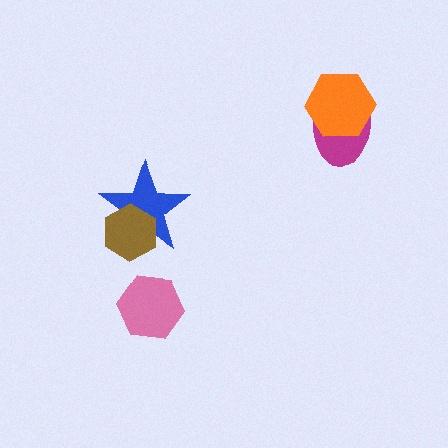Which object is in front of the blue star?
The brown hexagon is in front of the blue star.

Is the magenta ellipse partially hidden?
Yes, it is partially covered by another shape.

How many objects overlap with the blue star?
1 object overlaps with the blue star.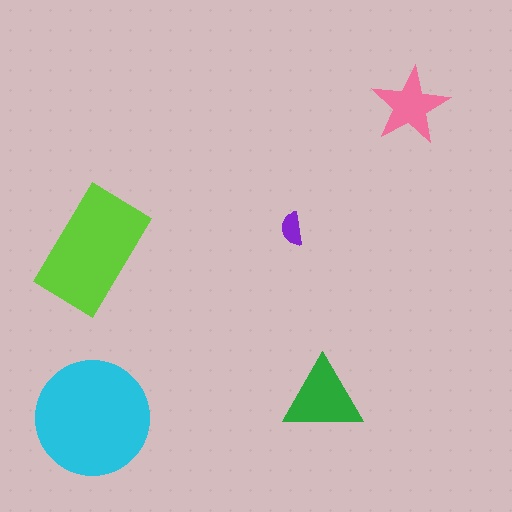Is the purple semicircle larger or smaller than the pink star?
Smaller.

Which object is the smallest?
The purple semicircle.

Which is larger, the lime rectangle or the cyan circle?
The cyan circle.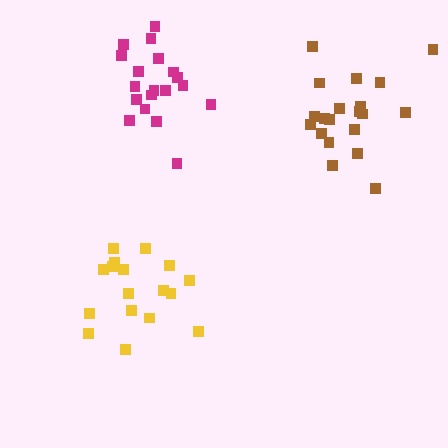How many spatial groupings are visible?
There are 3 spatial groupings.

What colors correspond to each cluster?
The clusters are colored: magenta, yellow, brown.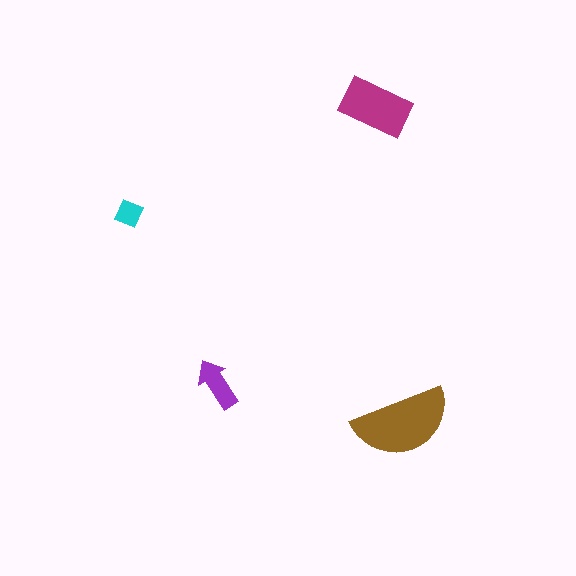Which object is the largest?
The brown semicircle.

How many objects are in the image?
There are 4 objects in the image.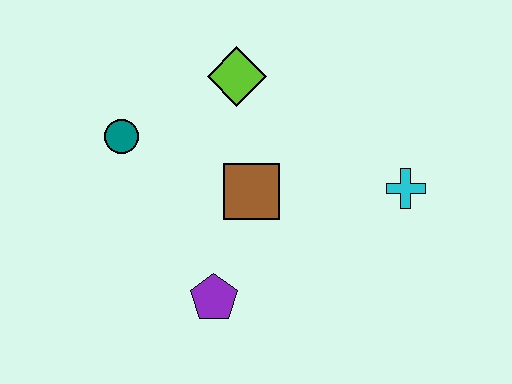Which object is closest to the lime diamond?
The brown square is closest to the lime diamond.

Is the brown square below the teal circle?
Yes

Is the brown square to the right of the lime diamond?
Yes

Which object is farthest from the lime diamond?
The purple pentagon is farthest from the lime diamond.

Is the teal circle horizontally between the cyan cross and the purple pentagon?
No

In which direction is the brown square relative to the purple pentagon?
The brown square is above the purple pentagon.